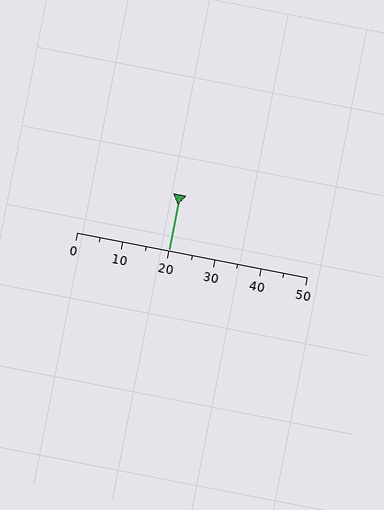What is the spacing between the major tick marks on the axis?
The major ticks are spaced 10 apart.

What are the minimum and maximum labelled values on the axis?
The axis runs from 0 to 50.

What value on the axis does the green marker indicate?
The marker indicates approximately 20.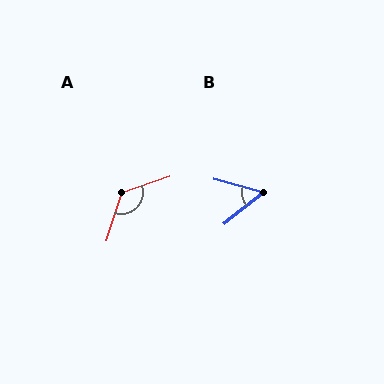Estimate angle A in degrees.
Approximately 127 degrees.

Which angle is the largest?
A, at approximately 127 degrees.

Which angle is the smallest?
B, at approximately 53 degrees.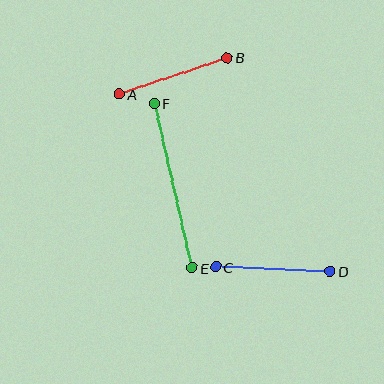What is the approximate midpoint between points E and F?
The midpoint is at approximately (173, 186) pixels.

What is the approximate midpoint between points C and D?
The midpoint is at approximately (273, 269) pixels.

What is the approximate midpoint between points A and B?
The midpoint is at approximately (173, 76) pixels.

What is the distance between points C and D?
The distance is approximately 114 pixels.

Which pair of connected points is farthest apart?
Points E and F are farthest apart.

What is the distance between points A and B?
The distance is approximately 114 pixels.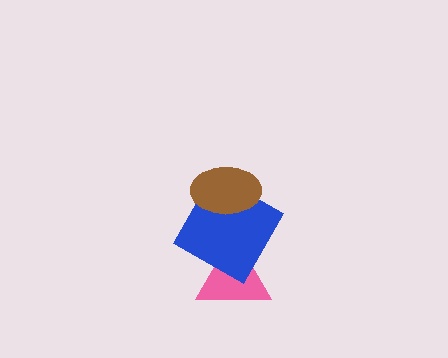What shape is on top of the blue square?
The brown ellipse is on top of the blue square.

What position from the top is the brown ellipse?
The brown ellipse is 1st from the top.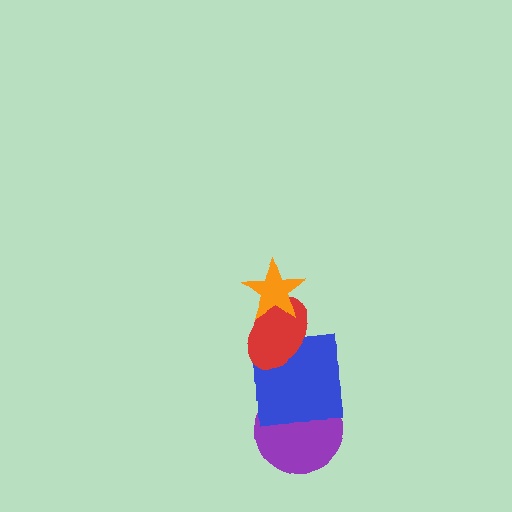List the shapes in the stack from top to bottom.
From top to bottom: the orange star, the red ellipse, the blue square, the purple circle.